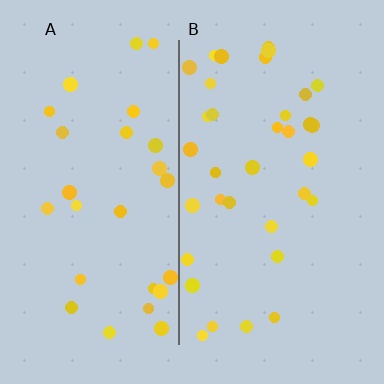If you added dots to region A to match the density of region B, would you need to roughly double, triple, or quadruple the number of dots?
Approximately double.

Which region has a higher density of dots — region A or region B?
B (the right).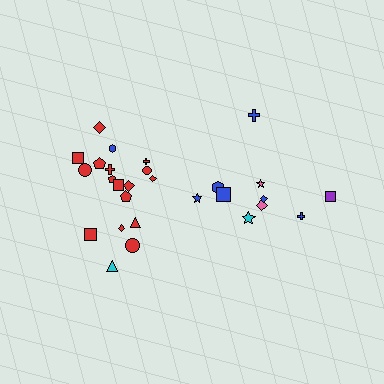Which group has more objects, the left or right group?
The left group.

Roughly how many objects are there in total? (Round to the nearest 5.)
Roughly 30 objects in total.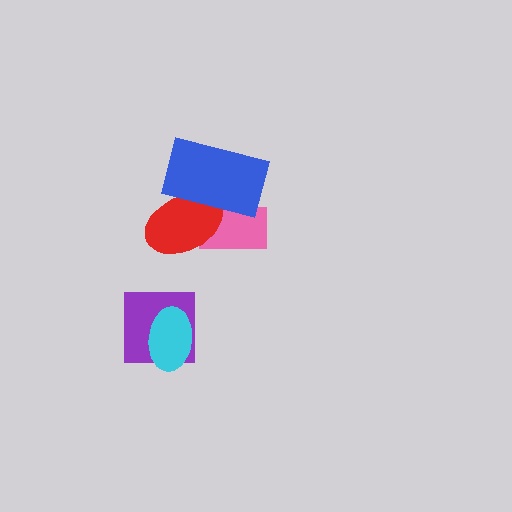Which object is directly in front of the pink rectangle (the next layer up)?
The red ellipse is directly in front of the pink rectangle.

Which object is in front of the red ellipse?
The blue rectangle is in front of the red ellipse.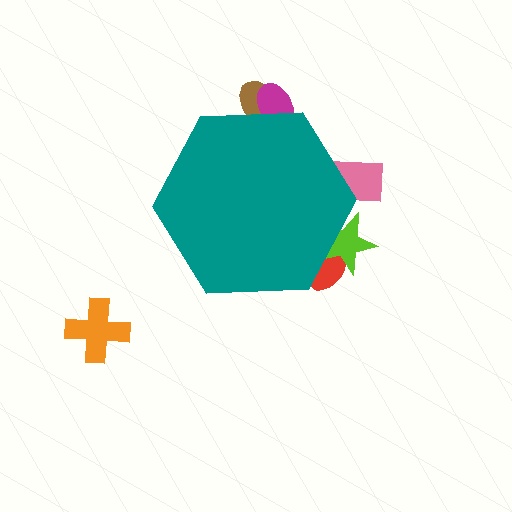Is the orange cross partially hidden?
No, the orange cross is fully visible.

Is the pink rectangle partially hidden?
Yes, the pink rectangle is partially hidden behind the teal hexagon.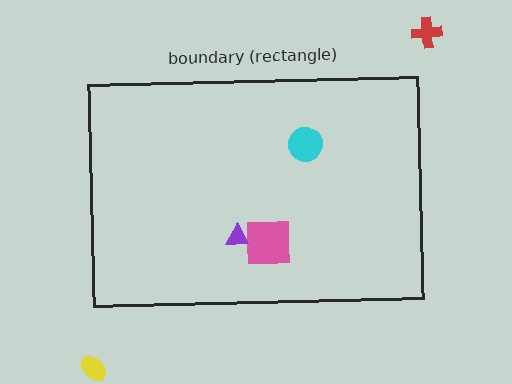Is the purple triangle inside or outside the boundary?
Inside.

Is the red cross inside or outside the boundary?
Outside.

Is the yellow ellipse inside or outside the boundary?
Outside.